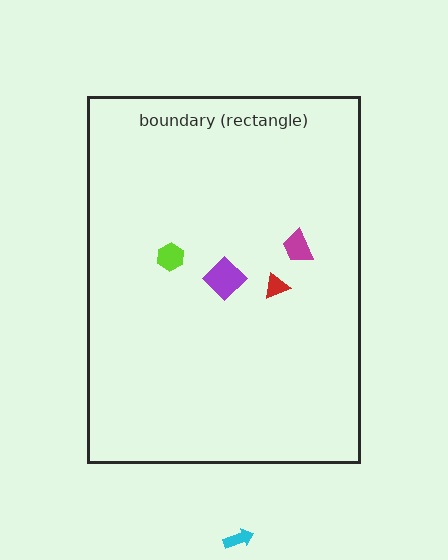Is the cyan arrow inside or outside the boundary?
Outside.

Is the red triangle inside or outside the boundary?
Inside.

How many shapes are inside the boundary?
4 inside, 1 outside.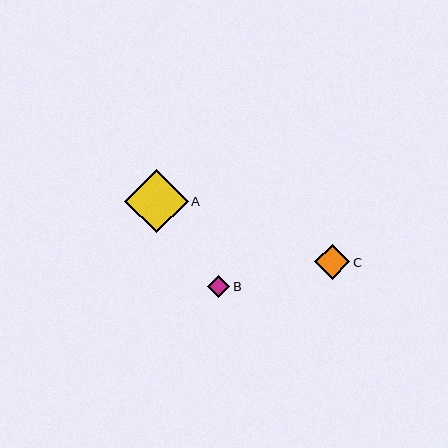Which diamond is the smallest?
Diamond B is the smallest with a size of approximately 22 pixels.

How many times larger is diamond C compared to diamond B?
Diamond C is approximately 1.6 times the size of diamond B.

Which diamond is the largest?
Diamond A is the largest with a size of approximately 63 pixels.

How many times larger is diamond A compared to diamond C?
Diamond A is approximately 1.8 times the size of diamond C.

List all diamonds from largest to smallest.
From largest to smallest: A, C, B.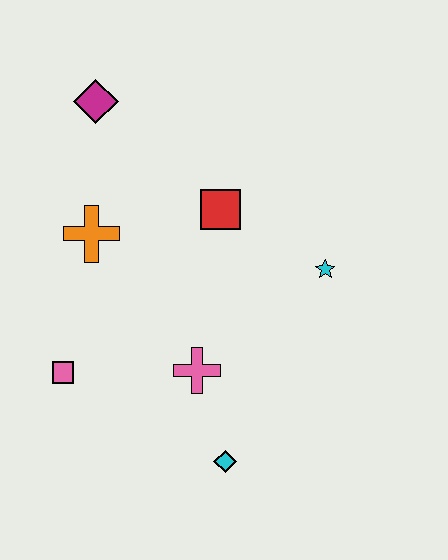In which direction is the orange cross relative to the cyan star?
The orange cross is to the left of the cyan star.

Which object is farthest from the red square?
The cyan diamond is farthest from the red square.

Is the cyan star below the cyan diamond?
No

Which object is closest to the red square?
The cyan star is closest to the red square.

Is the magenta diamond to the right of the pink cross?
No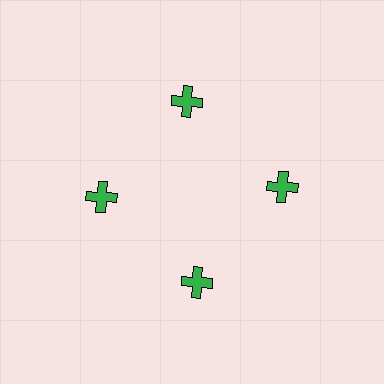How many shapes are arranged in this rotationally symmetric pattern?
There are 4 shapes, arranged in 4 groups of 1.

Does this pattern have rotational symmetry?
Yes, this pattern has 4-fold rotational symmetry. It looks the same after rotating 90 degrees around the center.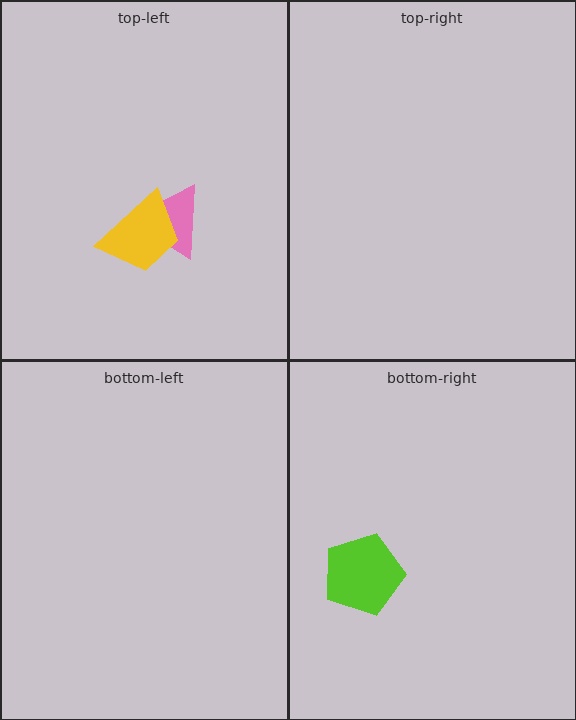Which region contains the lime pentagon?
The bottom-right region.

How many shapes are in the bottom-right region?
1.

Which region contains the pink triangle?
The top-left region.